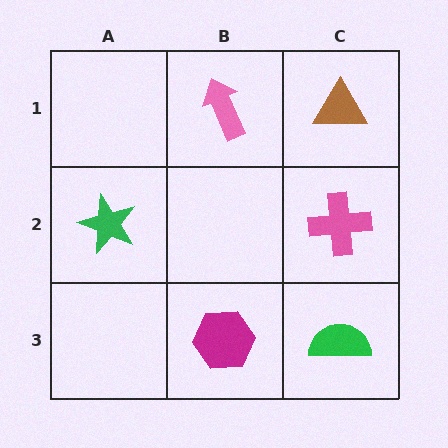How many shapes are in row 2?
2 shapes.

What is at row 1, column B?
A pink arrow.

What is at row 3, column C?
A green semicircle.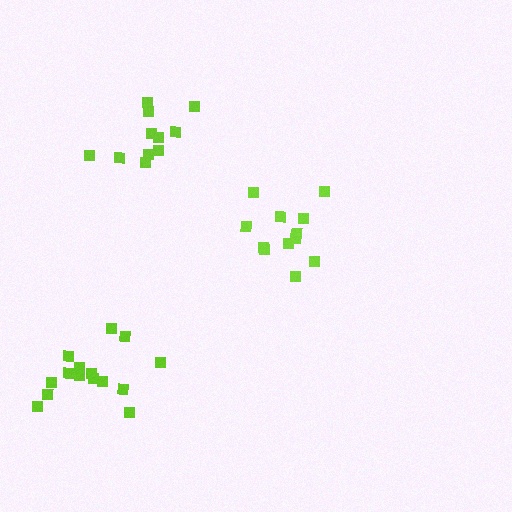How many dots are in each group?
Group 1: 12 dots, Group 2: 11 dots, Group 3: 15 dots (38 total).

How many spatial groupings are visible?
There are 3 spatial groupings.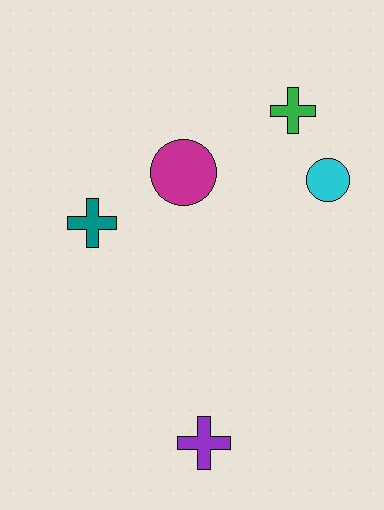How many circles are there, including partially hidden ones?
There are 2 circles.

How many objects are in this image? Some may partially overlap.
There are 5 objects.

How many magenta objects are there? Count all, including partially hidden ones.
There is 1 magenta object.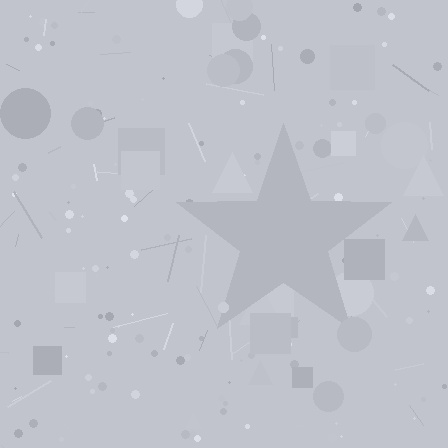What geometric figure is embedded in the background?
A star is embedded in the background.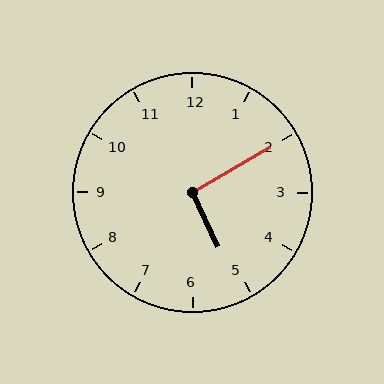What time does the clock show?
5:10.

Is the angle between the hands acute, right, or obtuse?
It is right.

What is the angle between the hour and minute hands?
Approximately 95 degrees.